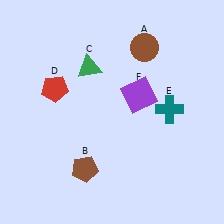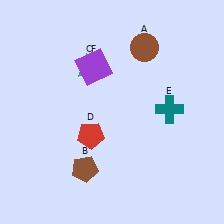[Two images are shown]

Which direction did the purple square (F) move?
The purple square (F) moved left.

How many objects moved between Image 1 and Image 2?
2 objects moved between the two images.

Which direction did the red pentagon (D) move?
The red pentagon (D) moved down.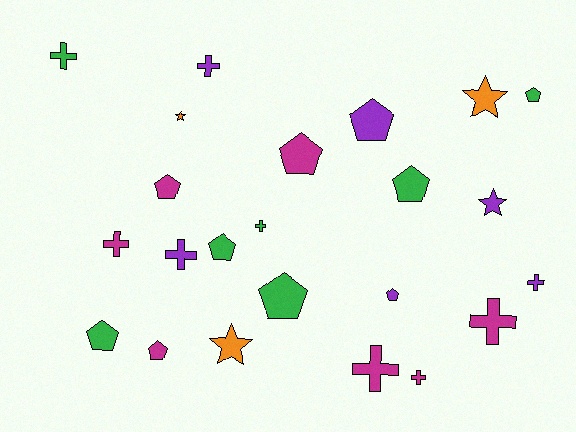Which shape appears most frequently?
Pentagon, with 10 objects.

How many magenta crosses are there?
There are 4 magenta crosses.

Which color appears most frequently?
Green, with 7 objects.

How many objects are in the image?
There are 23 objects.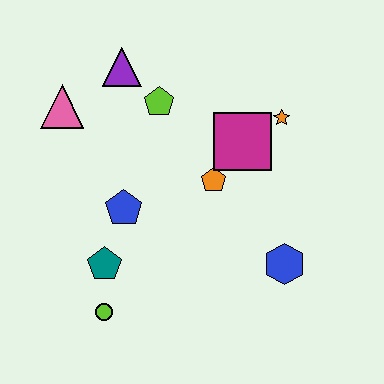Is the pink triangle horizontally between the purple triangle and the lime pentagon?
No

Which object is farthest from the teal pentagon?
The orange star is farthest from the teal pentagon.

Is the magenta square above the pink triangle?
No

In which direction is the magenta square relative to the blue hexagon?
The magenta square is above the blue hexagon.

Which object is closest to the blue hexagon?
The orange pentagon is closest to the blue hexagon.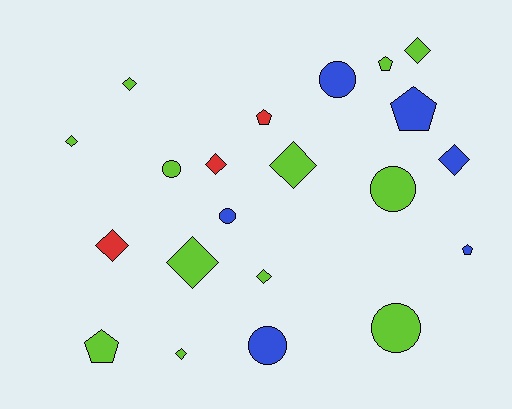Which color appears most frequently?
Lime, with 12 objects.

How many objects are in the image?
There are 21 objects.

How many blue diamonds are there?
There is 1 blue diamond.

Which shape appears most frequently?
Diamond, with 10 objects.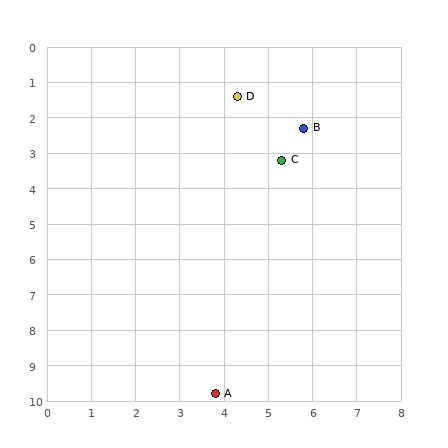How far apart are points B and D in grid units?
Points B and D are about 1.7 grid units apart.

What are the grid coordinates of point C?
Point C is at approximately (5.3, 3.2).